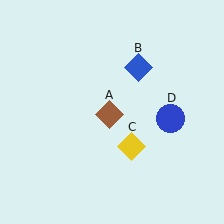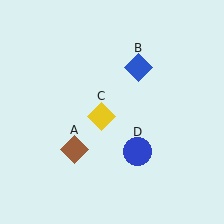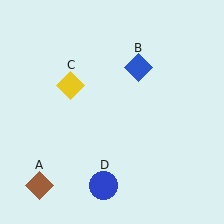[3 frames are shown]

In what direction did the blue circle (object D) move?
The blue circle (object D) moved down and to the left.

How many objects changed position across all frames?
3 objects changed position: brown diamond (object A), yellow diamond (object C), blue circle (object D).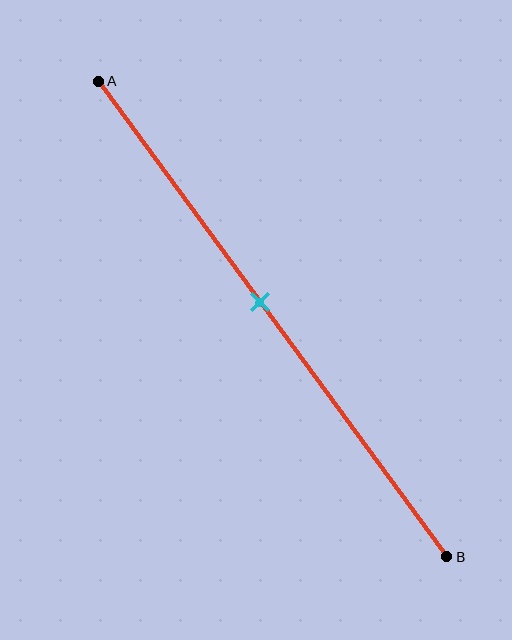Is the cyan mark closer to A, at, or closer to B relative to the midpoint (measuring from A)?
The cyan mark is closer to point A than the midpoint of segment AB.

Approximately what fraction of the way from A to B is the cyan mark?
The cyan mark is approximately 45% of the way from A to B.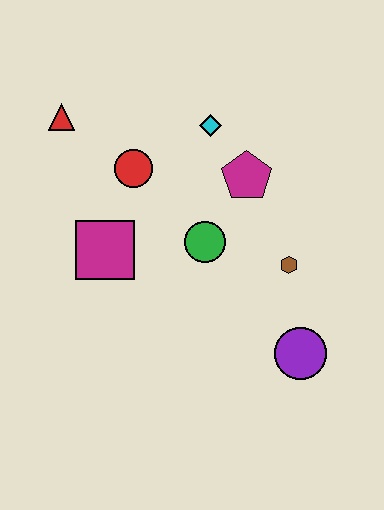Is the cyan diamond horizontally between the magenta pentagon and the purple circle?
No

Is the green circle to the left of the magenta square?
No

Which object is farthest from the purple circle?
The red triangle is farthest from the purple circle.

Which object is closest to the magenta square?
The red circle is closest to the magenta square.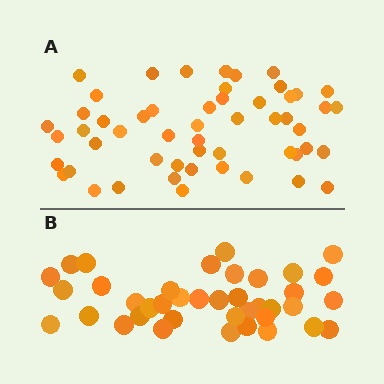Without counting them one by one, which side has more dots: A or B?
Region A (the top region) has more dots.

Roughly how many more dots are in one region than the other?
Region A has approximately 15 more dots than region B.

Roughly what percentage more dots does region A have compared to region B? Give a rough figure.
About 35% more.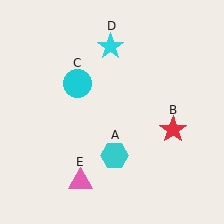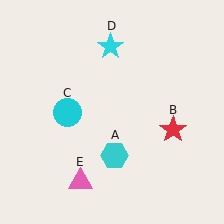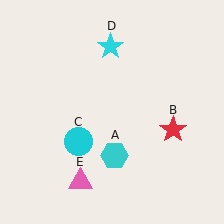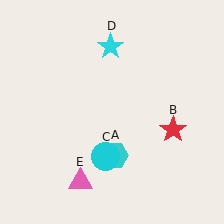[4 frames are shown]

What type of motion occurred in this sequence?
The cyan circle (object C) rotated counterclockwise around the center of the scene.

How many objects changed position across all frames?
1 object changed position: cyan circle (object C).